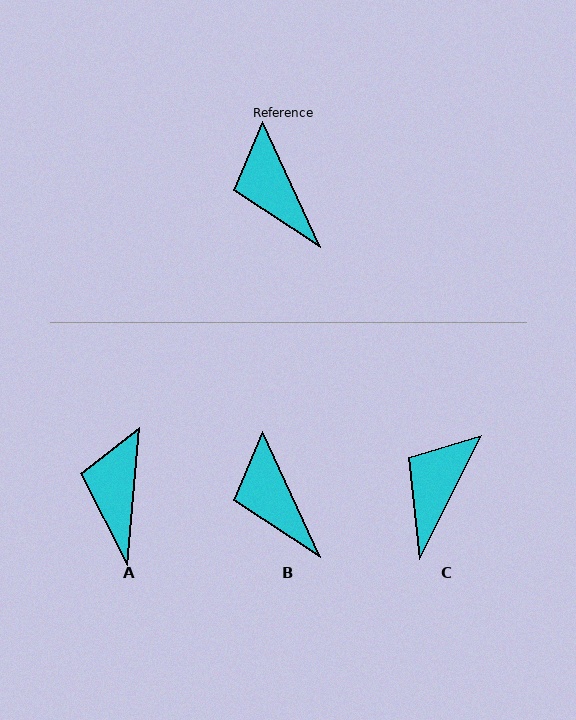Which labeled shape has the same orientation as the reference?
B.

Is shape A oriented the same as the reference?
No, it is off by about 30 degrees.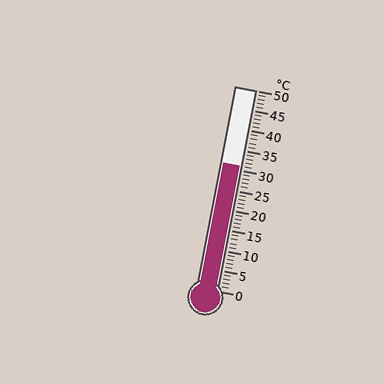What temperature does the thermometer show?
The thermometer shows approximately 31°C.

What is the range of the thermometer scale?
The thermometer scale ranges from 0°C to 50°C.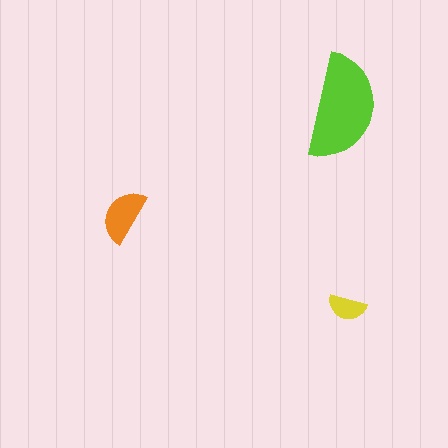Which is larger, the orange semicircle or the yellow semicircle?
The orange one.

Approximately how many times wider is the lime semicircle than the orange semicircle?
About 2 times wider.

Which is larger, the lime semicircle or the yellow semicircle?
The lime one.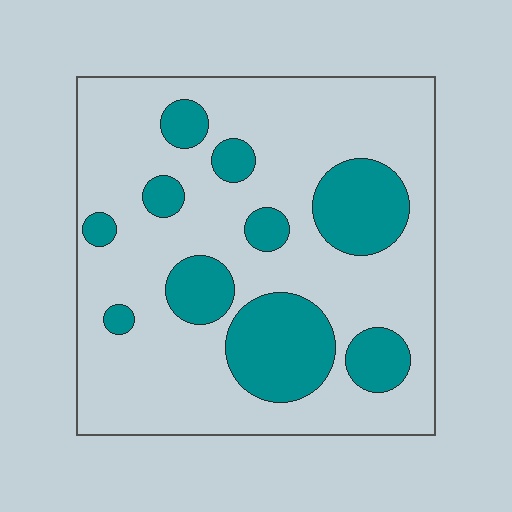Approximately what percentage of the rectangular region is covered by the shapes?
Approximately 25%.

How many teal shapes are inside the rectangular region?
10.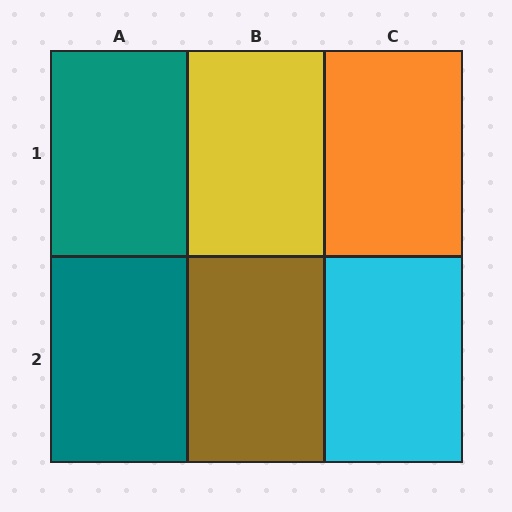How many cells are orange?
1 cell is orange.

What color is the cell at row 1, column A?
Teal.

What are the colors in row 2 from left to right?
Teal, brown, cyan.